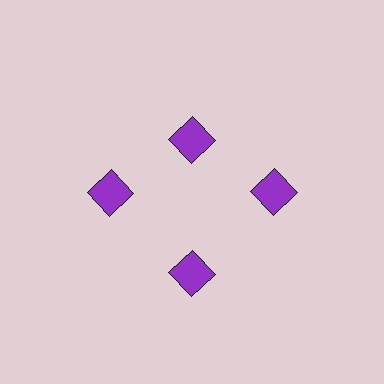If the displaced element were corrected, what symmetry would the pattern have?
It would have 4-fold rotational symmetry — the pattern would map onto itself every 90 degrees.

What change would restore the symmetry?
The symmetry would be restored by moving it outward, back onto the ring so that all 4 diamonds sit at equal angles and equal distance from the center.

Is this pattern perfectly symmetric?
No. The 4 purple diamonds are arranged in a ring, but one element near the 12 o'clock position is pulled inward toward the center, breaking the 4-fold rotational symmetry.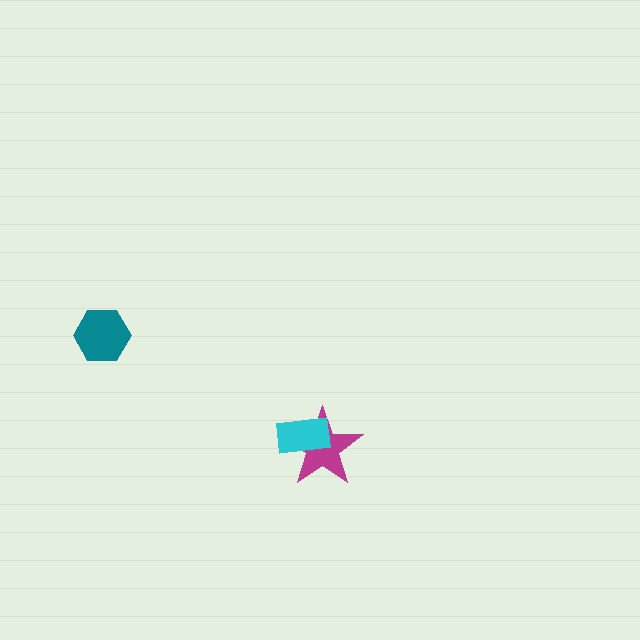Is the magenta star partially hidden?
Yes, it is partially covered by another shape.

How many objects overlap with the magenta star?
1 object overlaps with the magenta star.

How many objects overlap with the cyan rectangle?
1 object overlaps with the cyan rectangle.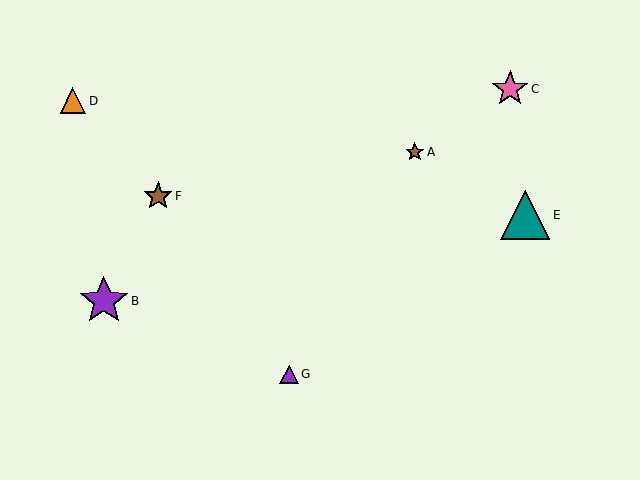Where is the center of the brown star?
The center of the brown star is at (415, 152).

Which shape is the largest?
The purple star (labeled B) is the largest.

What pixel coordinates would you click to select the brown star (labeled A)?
Click at (415, 152) to select the brown star A.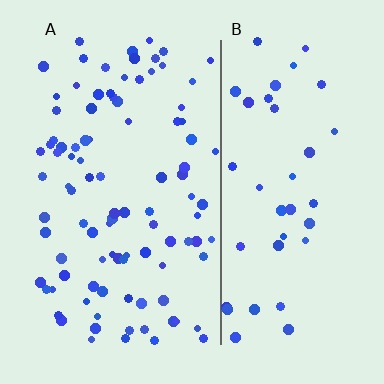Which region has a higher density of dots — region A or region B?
A (the left).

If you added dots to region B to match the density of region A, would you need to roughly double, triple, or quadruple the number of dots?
Approximately double.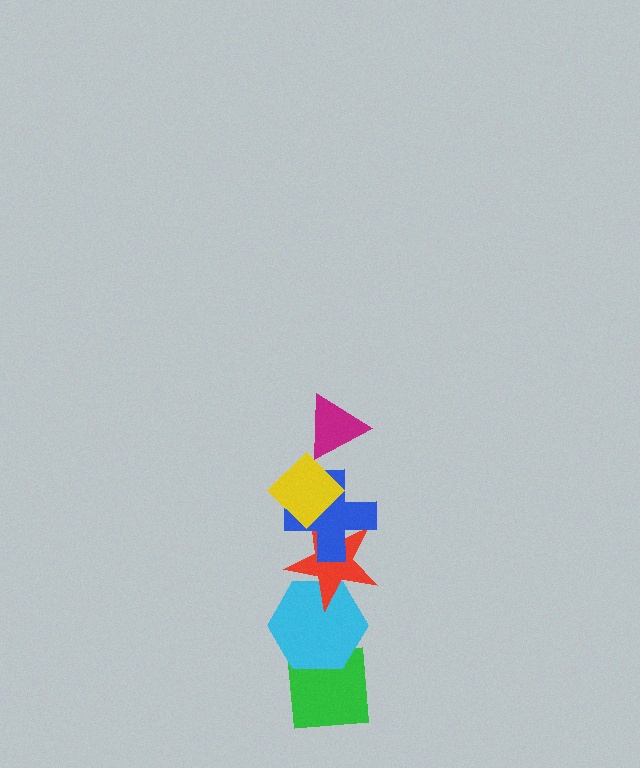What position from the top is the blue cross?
The blue cross is 3rd from the top.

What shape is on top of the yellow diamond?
The magenta triangle is on top of the yellow diamond.